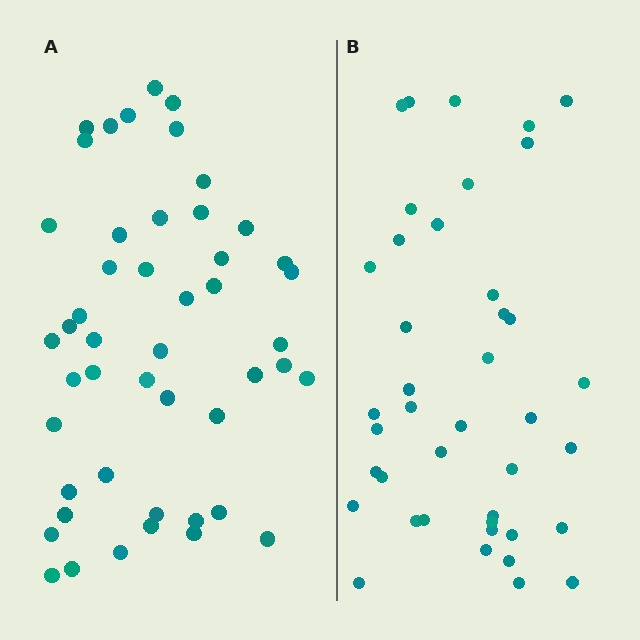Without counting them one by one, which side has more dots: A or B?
Region A (the left region) has more dots.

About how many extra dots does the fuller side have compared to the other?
Region A has roughly 8 or so more dots than region B.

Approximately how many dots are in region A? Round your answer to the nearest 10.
About 50 dots. (The exact count is 48, which rounds to 50.)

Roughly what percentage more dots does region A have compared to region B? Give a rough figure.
About 15% more.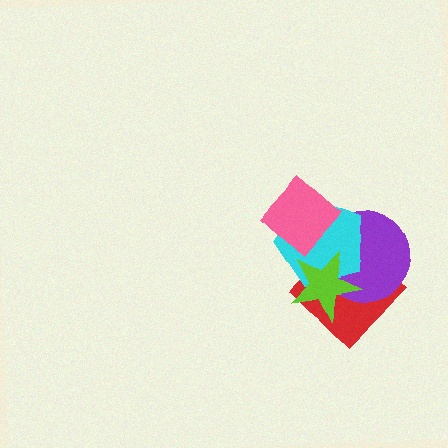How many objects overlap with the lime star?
3 objects overlap with the lime star.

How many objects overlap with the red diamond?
3 objects overlap with the red diamond.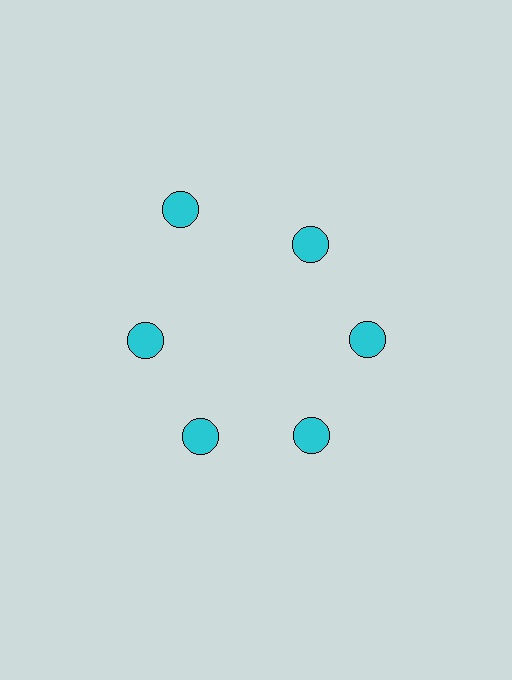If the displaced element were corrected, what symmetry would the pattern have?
It would have 6-fold rotational symmetry — the pattern would map onto itself every 60 degrees.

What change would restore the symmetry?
The symmetry would be restored by moving it inward, back onto the ring so that all 6 circles sit at equal angles and equal distance from the center.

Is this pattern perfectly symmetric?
No. The 6 cyan circles are arranged in a ring, but one element near the 11 o'clock position is pushed outward from the center, breaking the 6-fold rotational symmetry.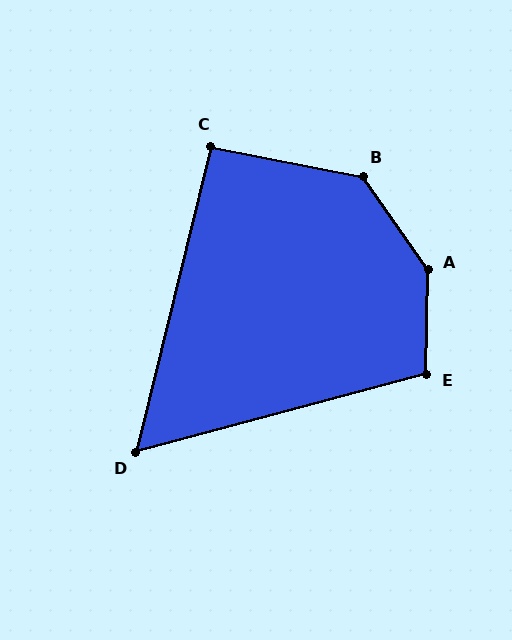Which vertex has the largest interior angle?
A, at approximately 145 degrees.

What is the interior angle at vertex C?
Approximately 93 degrees (approximately right).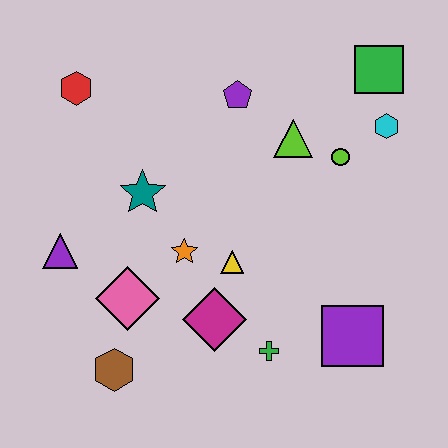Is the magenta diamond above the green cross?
Yes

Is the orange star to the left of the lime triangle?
Yes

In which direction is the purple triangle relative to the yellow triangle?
The purple triangle is to the left of the yellow triangle.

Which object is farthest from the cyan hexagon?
The brown hexagon is farthest from the cyan hexagon.